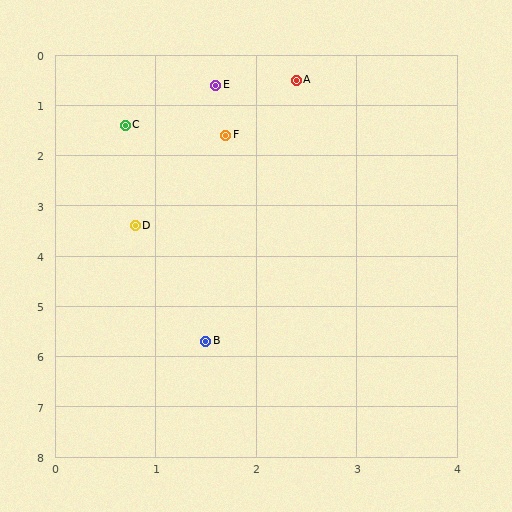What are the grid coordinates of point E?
Point E is at approximately (1.6, 0.6).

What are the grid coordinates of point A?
Point A is at approximately (2.4, 0.5).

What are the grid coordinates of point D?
Point D is at approximately (0.8, 3.4).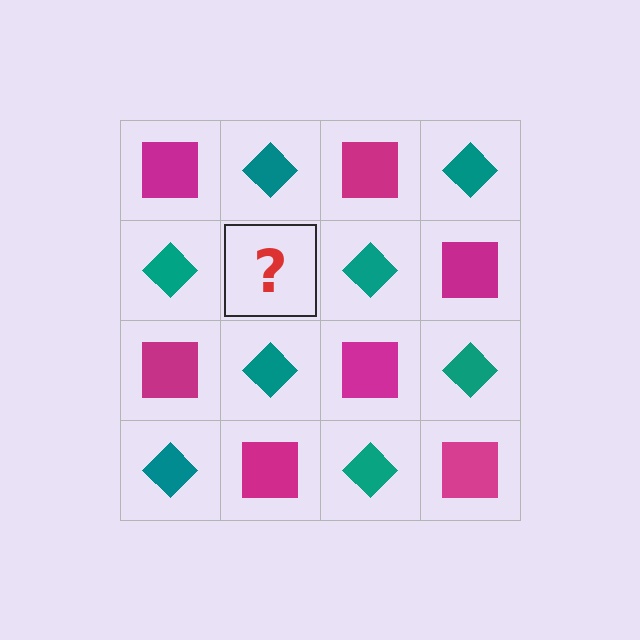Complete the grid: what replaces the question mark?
The question mark should be replaced with a magenta square.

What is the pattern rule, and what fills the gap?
The rule is that it alternates magenta square and teal diamond in a checkerboard pattern. The gap should be filled with a magenta square.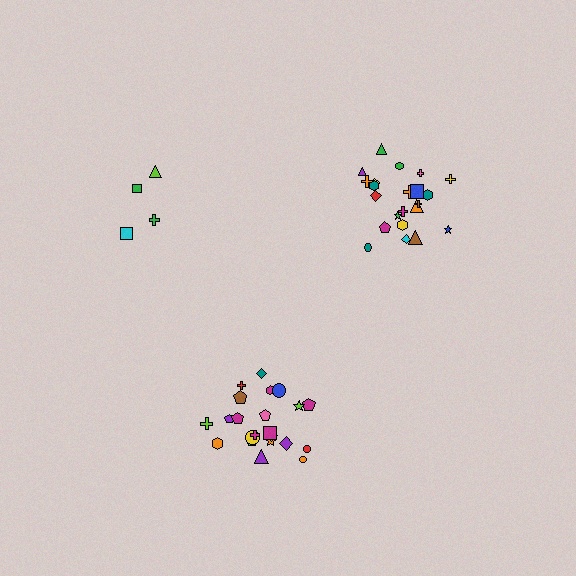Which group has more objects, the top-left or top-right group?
The top-right group.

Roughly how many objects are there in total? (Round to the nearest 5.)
Roughly 50 objects in total.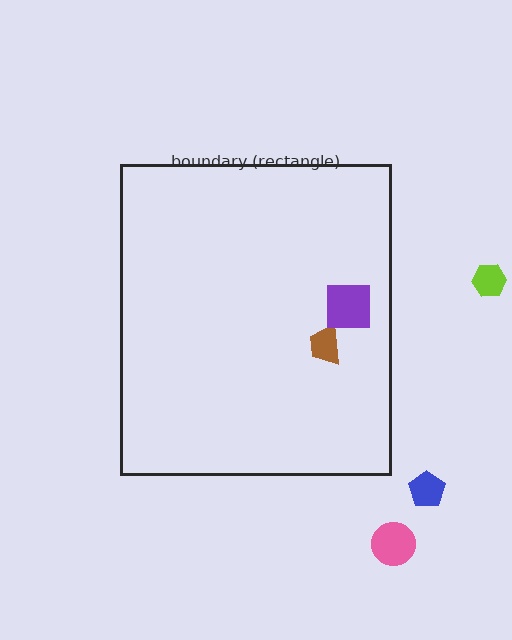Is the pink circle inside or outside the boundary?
Outside.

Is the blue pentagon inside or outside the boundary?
Outside.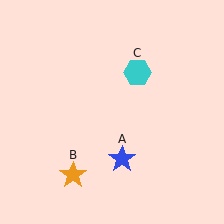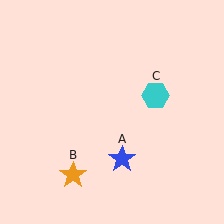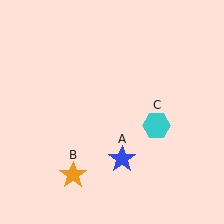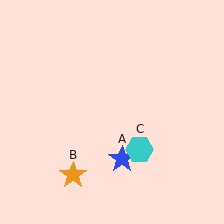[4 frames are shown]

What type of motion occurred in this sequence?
The cyan hexagon (object C) rotated clockwise around the center of the scene.